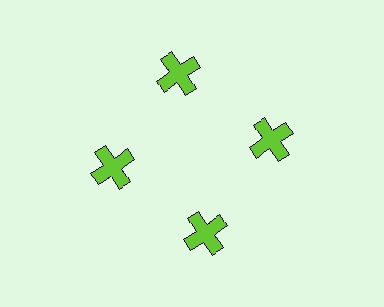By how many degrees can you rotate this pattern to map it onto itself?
The pattern maps onto itself every 90 degrees of rotation.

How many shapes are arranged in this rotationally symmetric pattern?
There are 4 shapes, arranged in 4 groups of 1.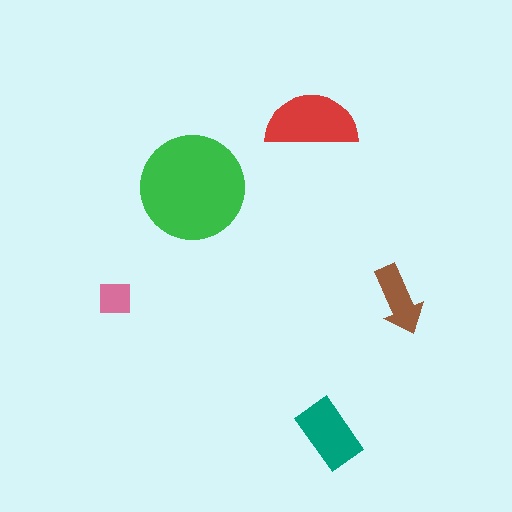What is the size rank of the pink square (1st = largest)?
5th.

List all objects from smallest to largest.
The pink square, the brown arrow, the teal rectangle, the red semicircle, the green circle.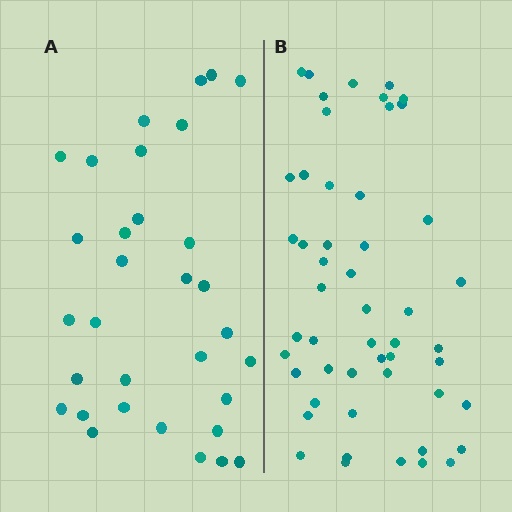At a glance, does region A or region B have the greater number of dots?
Region B (the right region) has more dots.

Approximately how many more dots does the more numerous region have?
Region B has approximately 20 more dots than region A.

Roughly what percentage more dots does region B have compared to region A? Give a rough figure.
About 60% more.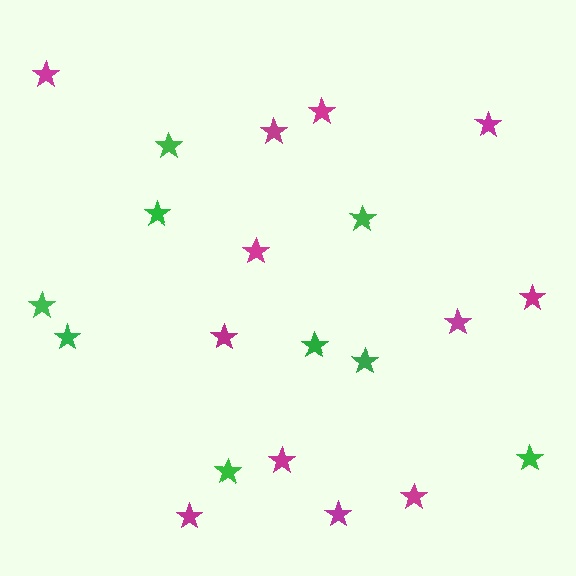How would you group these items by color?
There are 2 groups: one group of green stars (9) and one group of magenta stars (12).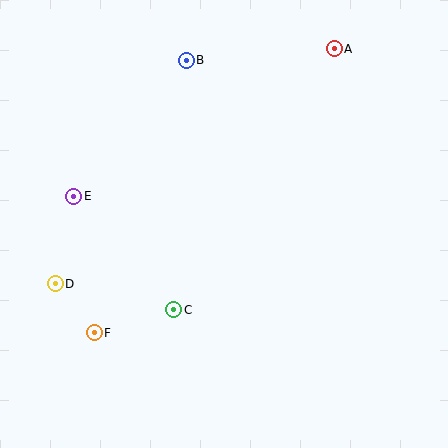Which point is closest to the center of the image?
Point C at (174, 310) is closest to the center.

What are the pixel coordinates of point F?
Point F is at (94, 333).